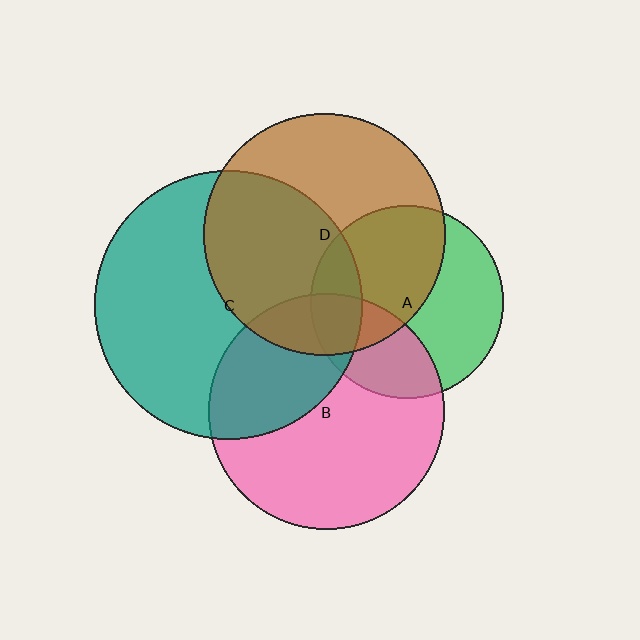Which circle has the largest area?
Circle C (teal).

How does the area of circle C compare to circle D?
Approximately 1.2 times.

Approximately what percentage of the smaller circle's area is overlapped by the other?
Approximately 50%.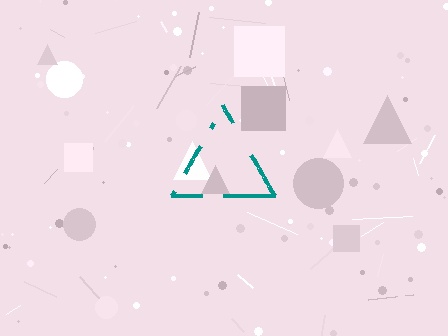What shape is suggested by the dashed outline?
The dashed outline suggests a triangle.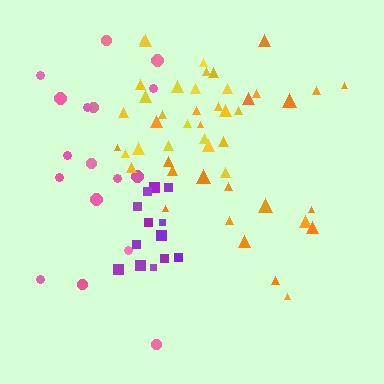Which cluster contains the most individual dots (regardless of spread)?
Yellow (24).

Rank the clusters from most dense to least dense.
yellow, purple, orange, pink.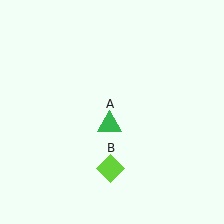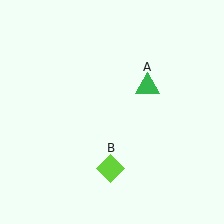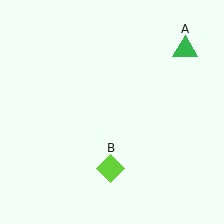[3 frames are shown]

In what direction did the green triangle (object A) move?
The green triangle (object A) moved up and to the right.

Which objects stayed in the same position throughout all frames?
Lime diamond (object B) remained stationary.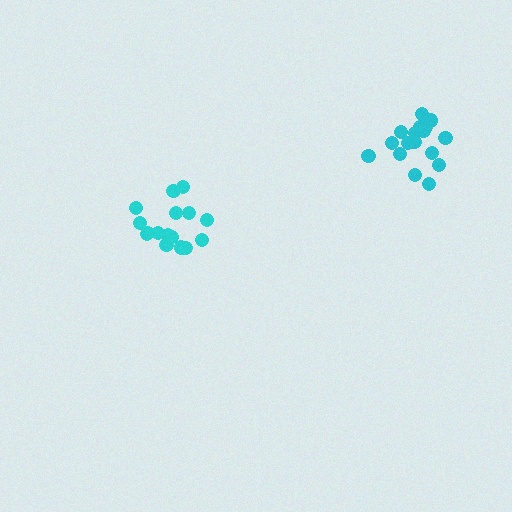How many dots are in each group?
Group 1: 16 dots, Group 2: 19 dots (35 total).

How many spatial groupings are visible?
There are 2 spatial groupings.